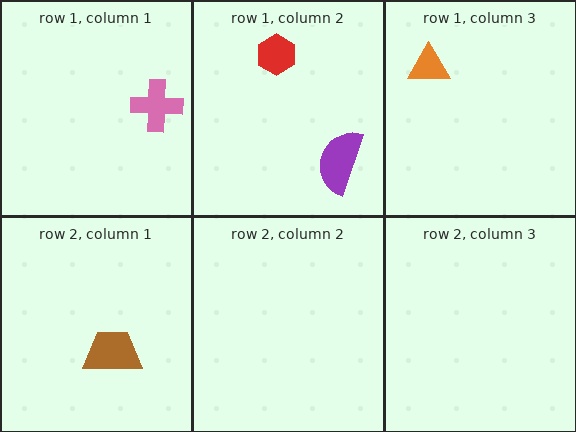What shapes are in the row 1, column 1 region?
The pink cross.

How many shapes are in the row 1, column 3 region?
1.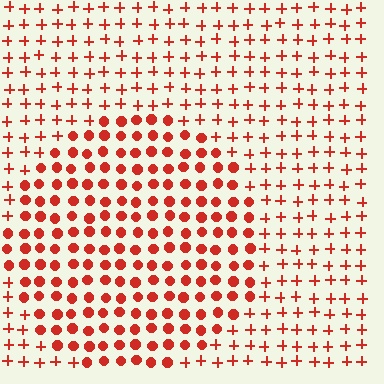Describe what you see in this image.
The image is filled with small red elements arranged in a uniform grid. A circle-shaped region contains circles, while the surrounding area contains plus signs. The boundary is defined purely by the change in element shape.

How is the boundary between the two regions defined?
The boundary is defined by a change in element shape: circles inside vs. plus signs outside. All elements share the same color and spacing.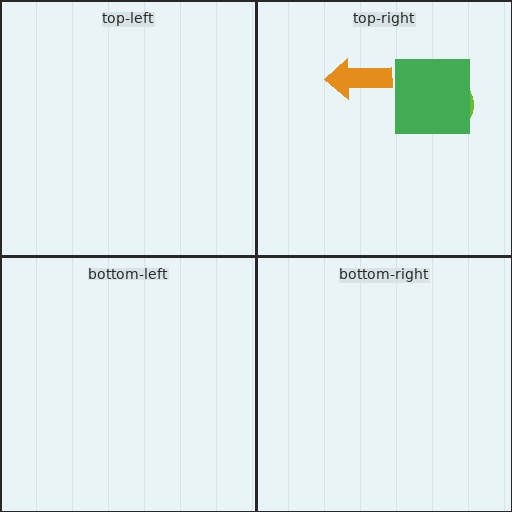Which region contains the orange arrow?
The top-right region.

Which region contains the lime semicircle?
The top-right region.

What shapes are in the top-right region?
The lime semicircle, the orange arrow, the green square.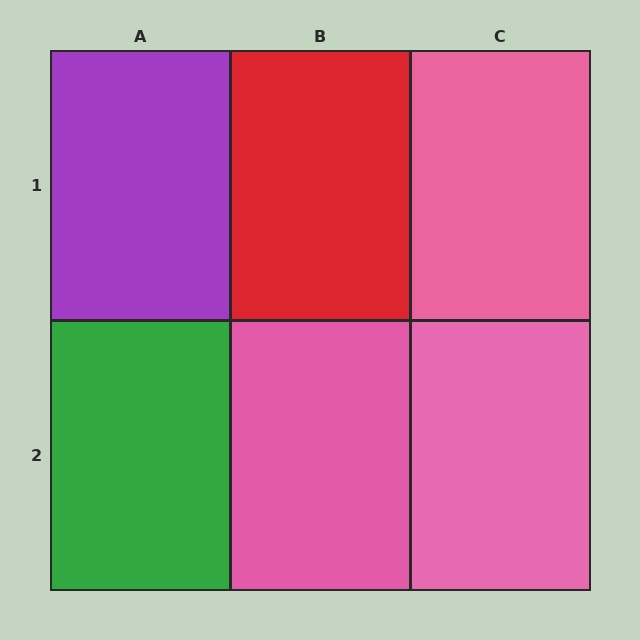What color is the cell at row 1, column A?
Purple.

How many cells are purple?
1 cell is purple.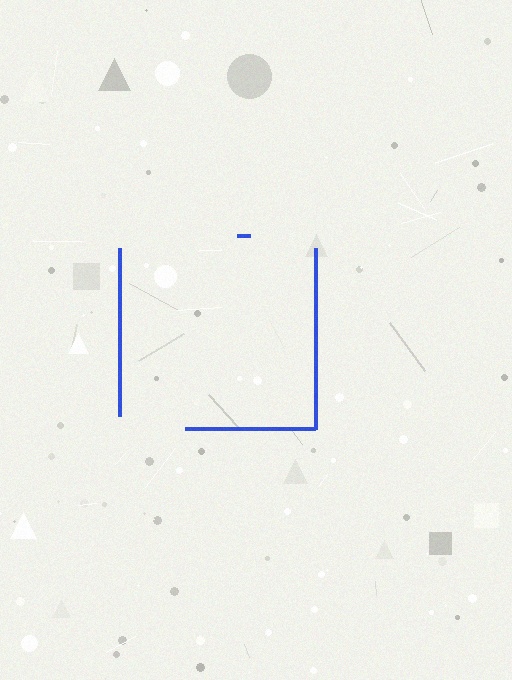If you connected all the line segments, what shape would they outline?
They would outline a square.